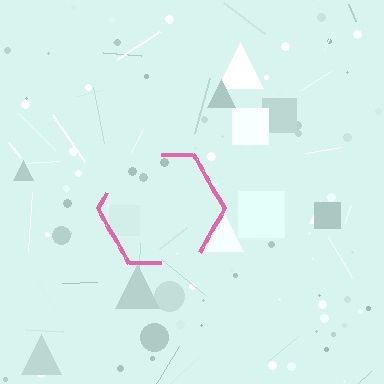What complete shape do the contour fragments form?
The contour fragments form a hexagon.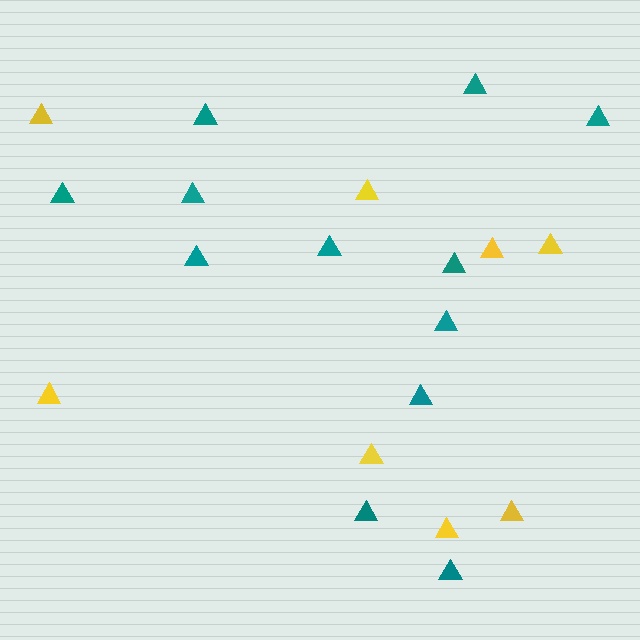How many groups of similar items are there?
There are 2 groups: one group of yellow triangles (8) and one group of teal triangles (12).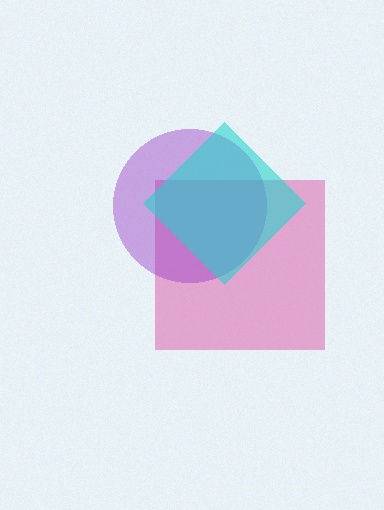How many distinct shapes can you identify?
There are 3 distinct shapes: a pink square, a purple circle, a cyan diamond.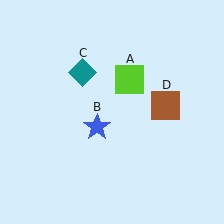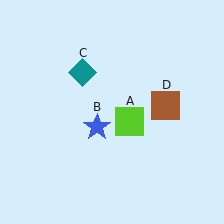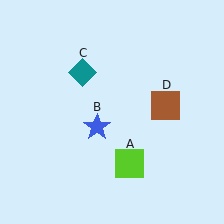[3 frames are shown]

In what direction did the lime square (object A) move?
The lime square (object A) moved down.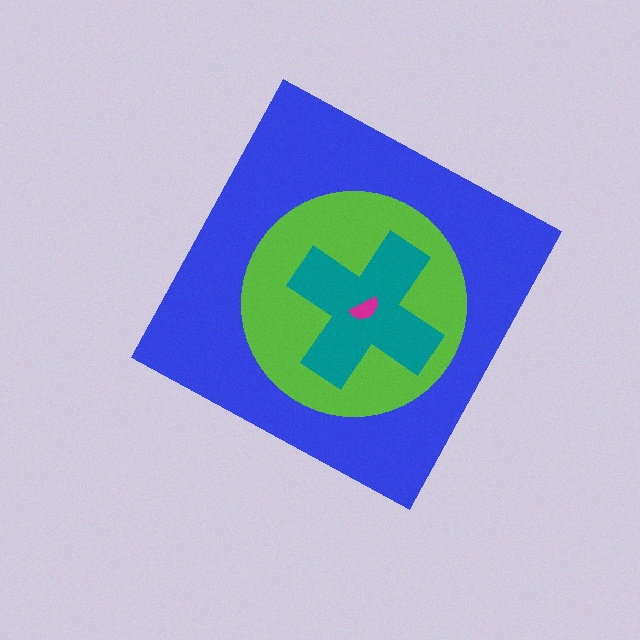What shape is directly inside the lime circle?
The teal cross.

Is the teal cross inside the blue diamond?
Yes.